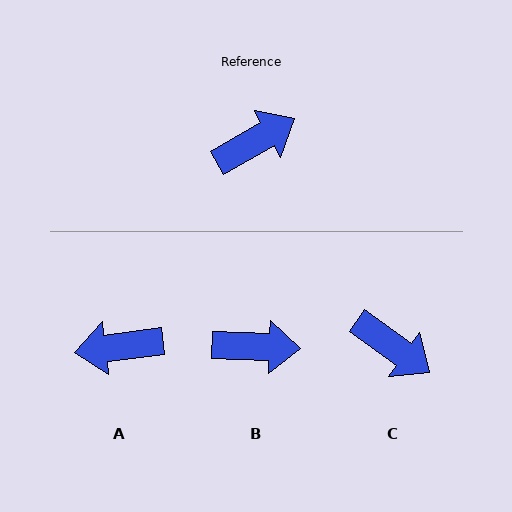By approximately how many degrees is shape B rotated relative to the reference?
Approximately 32 degrees clockwise.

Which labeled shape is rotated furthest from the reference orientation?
A, about 158 degrees away.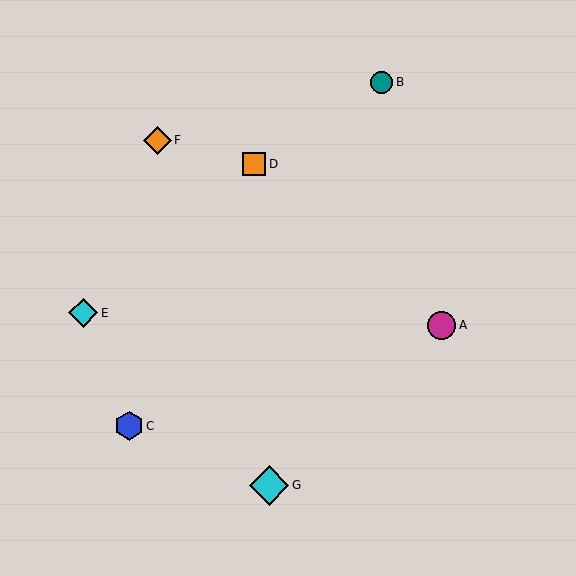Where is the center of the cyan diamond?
The center of the cyan diamond is at (269, 485).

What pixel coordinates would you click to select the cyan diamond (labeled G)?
Click at (269, 485) to select the cyan diamond G.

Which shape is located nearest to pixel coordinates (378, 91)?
The teal circle (labeled B) at (382, 82) is nearest to that location.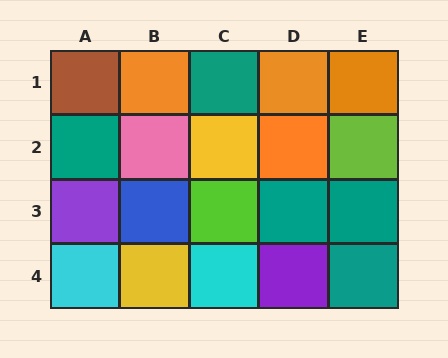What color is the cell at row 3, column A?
Purple.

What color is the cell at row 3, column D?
Teal.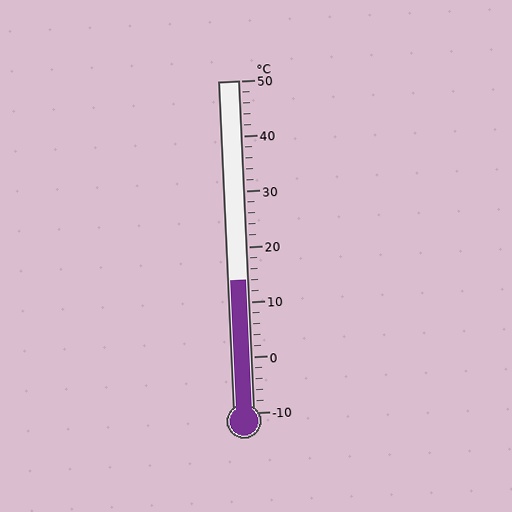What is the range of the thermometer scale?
The thermometer scale ranges from -10°C to 50°C.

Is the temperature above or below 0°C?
The temperature is above 0°C.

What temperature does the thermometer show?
The thermometer shows approximately 14°C.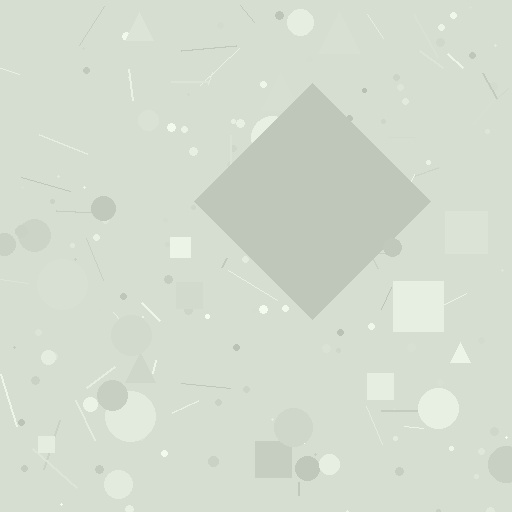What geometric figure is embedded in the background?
A diamond is embedded in the background.